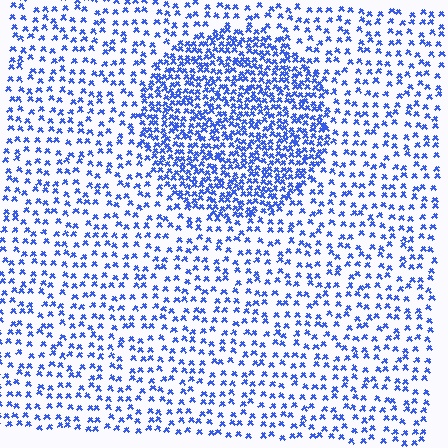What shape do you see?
I see a circle.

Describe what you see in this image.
The image contains small blue elements arranged at two different densities. A circle-shaped region is visible where the elements are more densely packed than the surrounding area.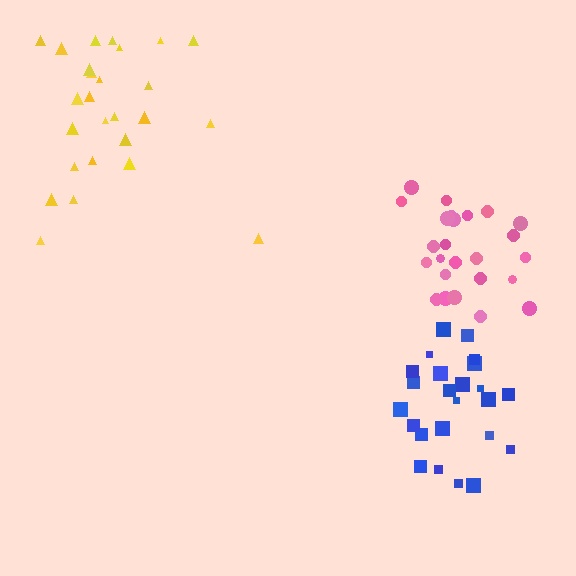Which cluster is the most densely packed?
Pink.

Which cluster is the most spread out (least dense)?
Yellow.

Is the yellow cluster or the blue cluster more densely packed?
Blue.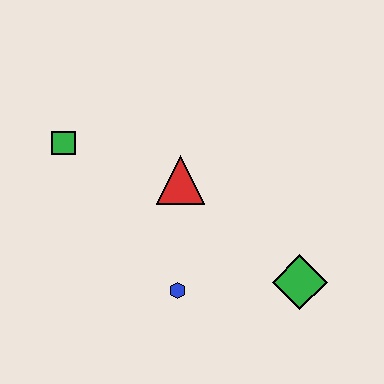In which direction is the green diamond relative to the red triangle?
The green diamond is to the right of the red triangle.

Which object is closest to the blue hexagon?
The red triangle is closest to the blue hexagon.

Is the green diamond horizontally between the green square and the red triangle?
No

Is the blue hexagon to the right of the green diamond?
No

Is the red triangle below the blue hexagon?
No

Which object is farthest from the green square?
The green diamond is farthest from the green square.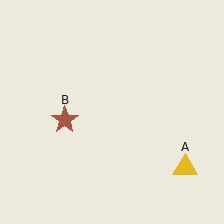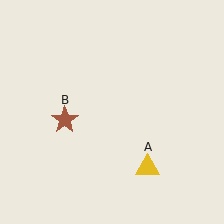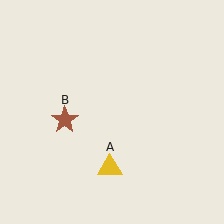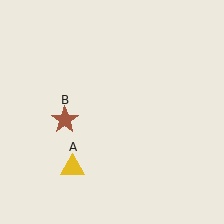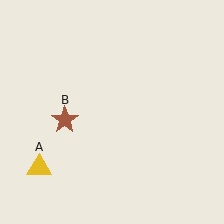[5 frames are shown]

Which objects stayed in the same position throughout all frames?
Brown star (object B) remained stationary.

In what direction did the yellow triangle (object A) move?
The yellow triangle (object A) moved left.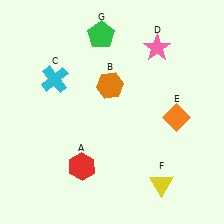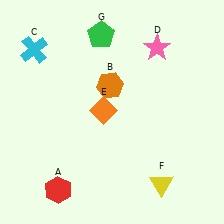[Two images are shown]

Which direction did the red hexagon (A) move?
The red hexagon (A) moved left.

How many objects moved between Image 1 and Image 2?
3 objects moved between the two images.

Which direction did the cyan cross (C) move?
The cyan cross (C) moved up.